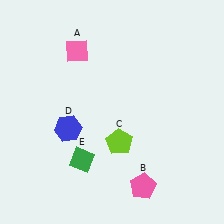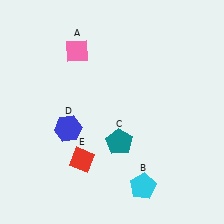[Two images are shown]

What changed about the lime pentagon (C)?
In Image 1, C is lime. In Image 2, it changed to teal.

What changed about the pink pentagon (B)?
In Image 1, B is pink. In Image 2, it changed to cyan.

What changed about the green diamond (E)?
In Image 1, E is green. In Image 2, it changed to red.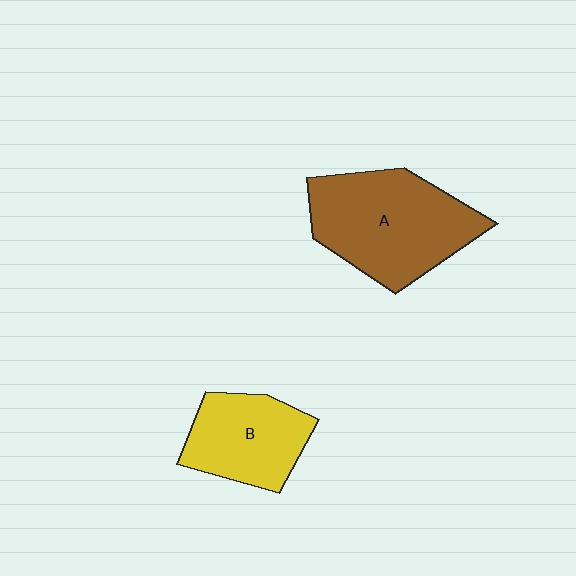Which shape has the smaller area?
Shape B (yellow).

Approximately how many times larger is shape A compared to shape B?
Approximately 1.5 times.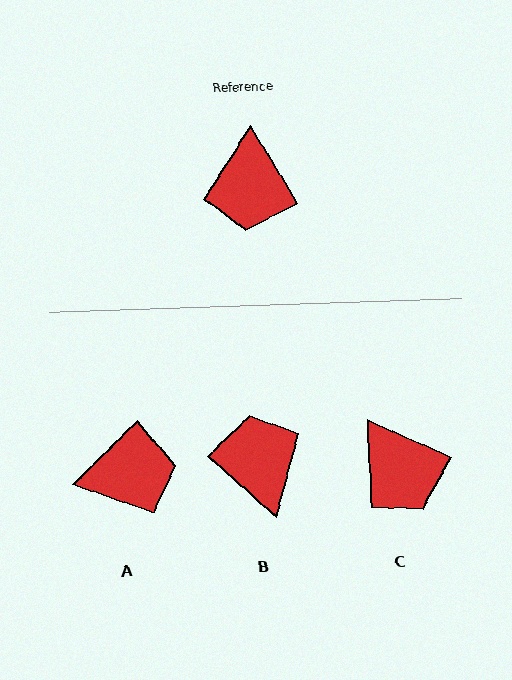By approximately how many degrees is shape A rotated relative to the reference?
Approximately 103 degrees counter-clockwise.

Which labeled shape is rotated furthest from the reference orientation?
B, about 163 degrees away.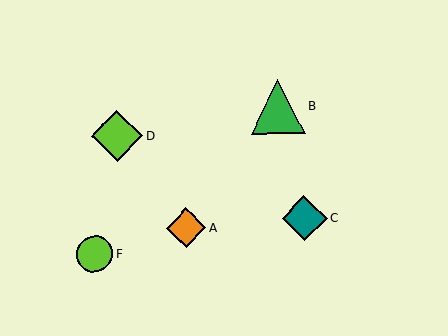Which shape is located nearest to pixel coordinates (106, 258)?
The lime circle (labeled F) at (95, 254) is nearest to that location.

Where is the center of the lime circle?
The center of the lime circle is at (95, 254).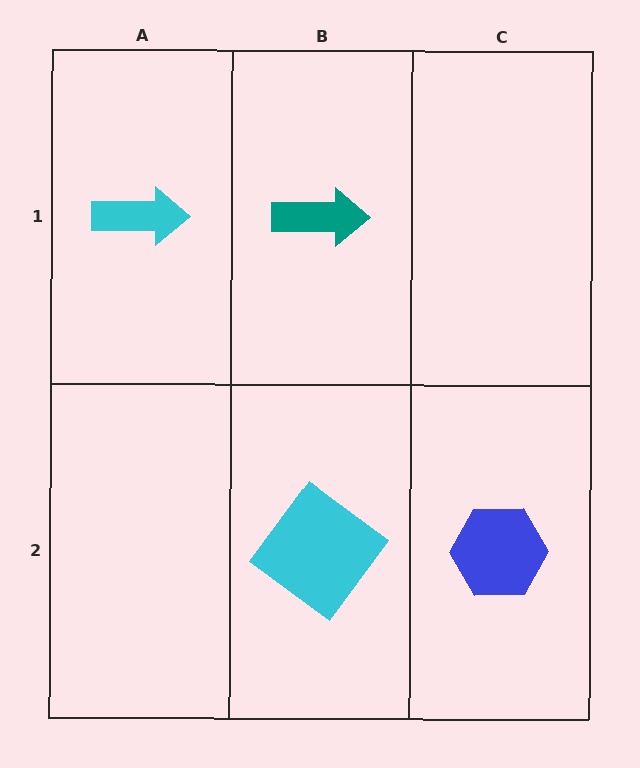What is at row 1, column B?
A teal arrow.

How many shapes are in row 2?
2 shapes.